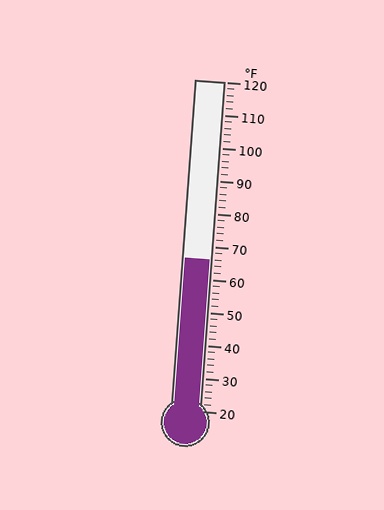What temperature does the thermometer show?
The thermometer shows approximately 66°F.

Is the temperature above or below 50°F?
The temperature is above 50°F.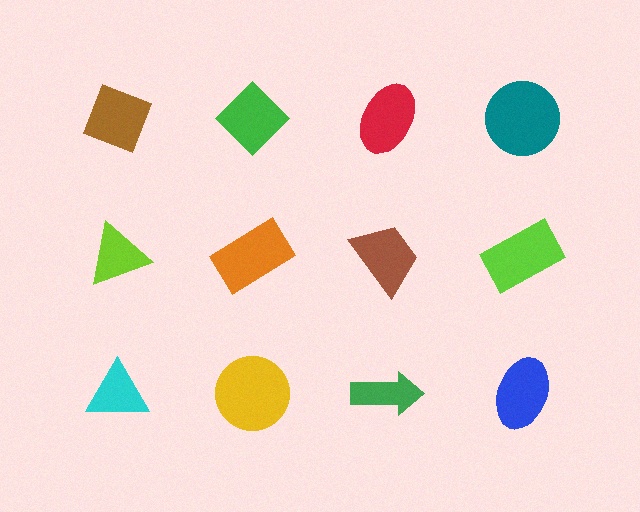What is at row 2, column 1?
A lime triangle.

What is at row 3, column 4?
A blue ellipse.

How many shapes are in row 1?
4 shapes.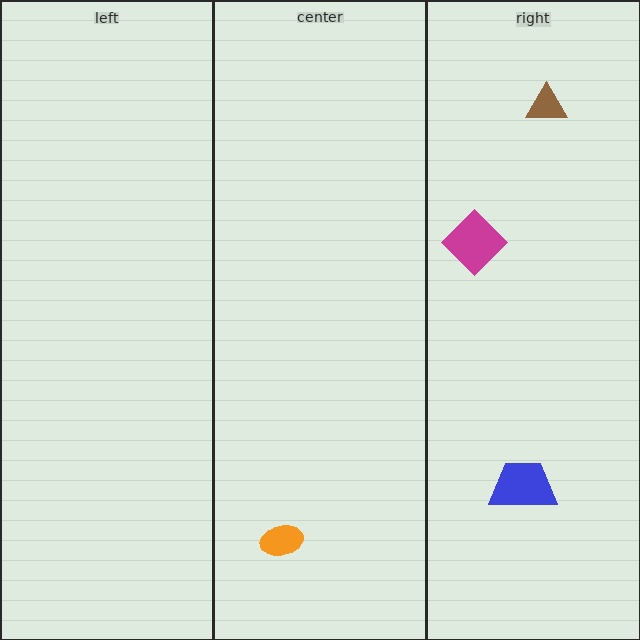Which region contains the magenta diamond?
The right region.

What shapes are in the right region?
The brown triangle, the magenta diamond, the blue trapezoid.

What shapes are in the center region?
The orange ellipse.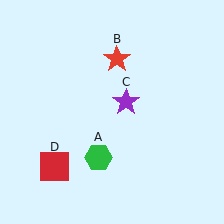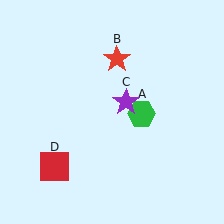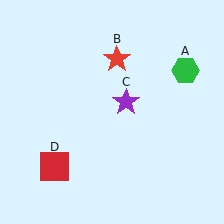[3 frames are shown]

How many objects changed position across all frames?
1 object changed position: green hexagon (object A).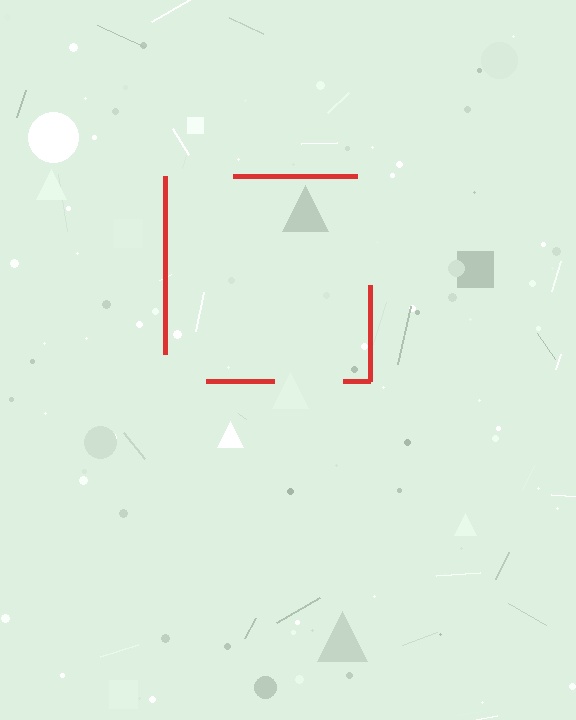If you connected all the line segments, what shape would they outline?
They would outline a square.